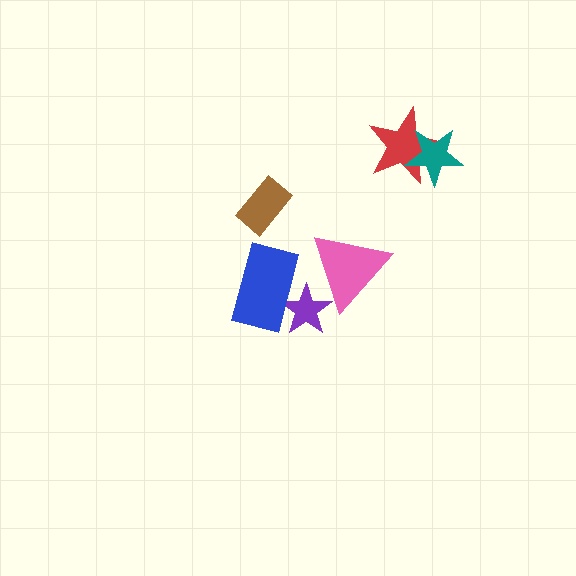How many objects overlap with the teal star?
1 object overlaps with the teal star.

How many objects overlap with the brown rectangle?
0 objects overlap with the brown rectangle.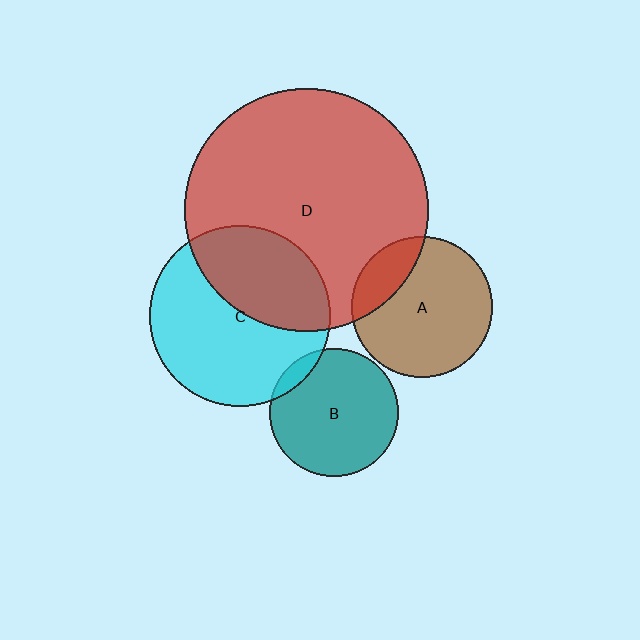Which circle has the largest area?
Circle D (red).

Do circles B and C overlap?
Yes.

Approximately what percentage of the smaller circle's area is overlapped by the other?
Approximately 10%.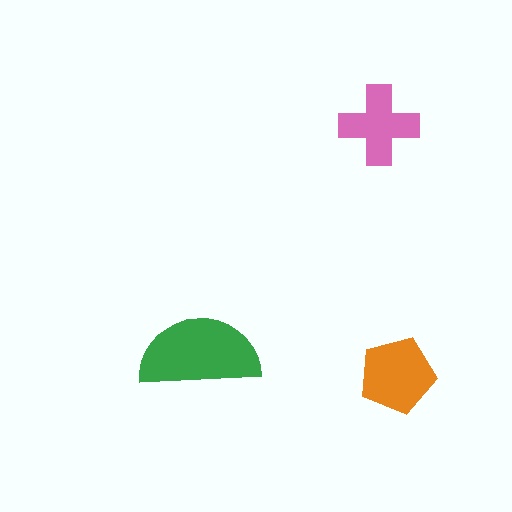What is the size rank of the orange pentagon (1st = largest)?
2nd.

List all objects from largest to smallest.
The green semicircle, the orange pentagon, the pink cross.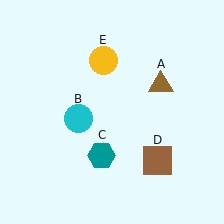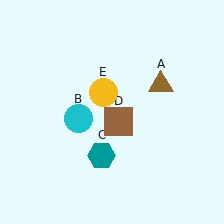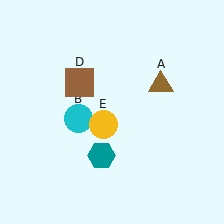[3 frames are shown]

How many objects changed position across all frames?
2 objects changed position: brown square (object D), yellow circle (object E).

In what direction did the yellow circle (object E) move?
The yellow circle (object E) moved down.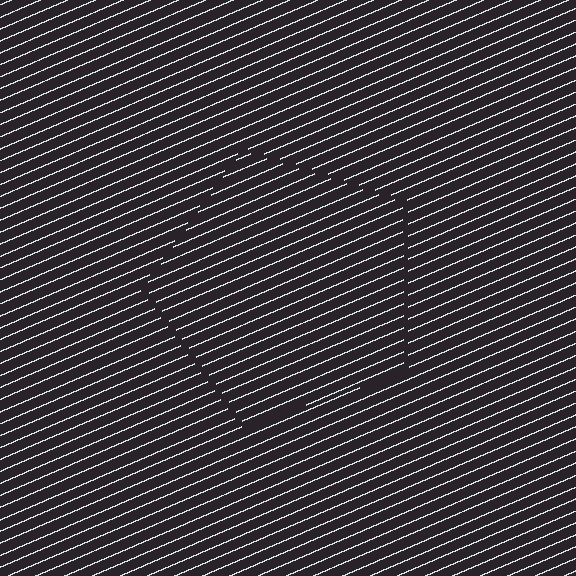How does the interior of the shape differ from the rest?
The interior of the shape contains the same grating, shifted by half a period — the contour is defined by the phase discontinuity where line-ends from the inner and outer gratings abut.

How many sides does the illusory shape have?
5 sides — the line-ends trace a pentagon.